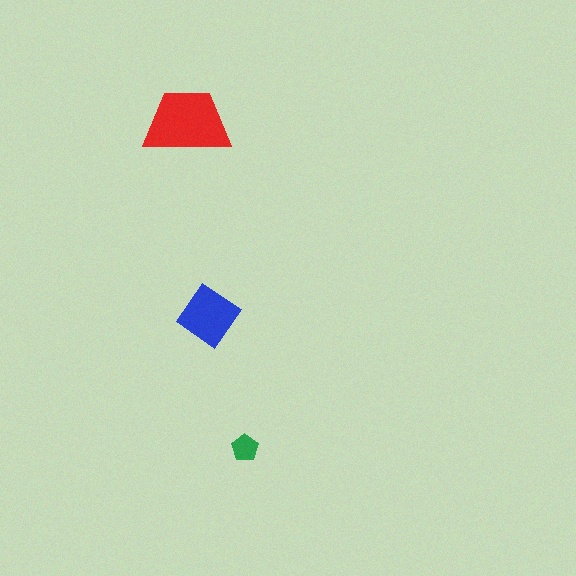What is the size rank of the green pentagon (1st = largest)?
3rd.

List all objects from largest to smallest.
The red trapezoid, the blue diamond, the green pentagon.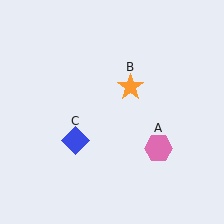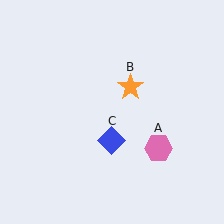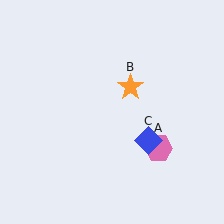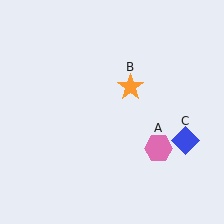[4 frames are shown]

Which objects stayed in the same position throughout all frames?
Pink hexagon (object A) and orange star (object B) remained stationary.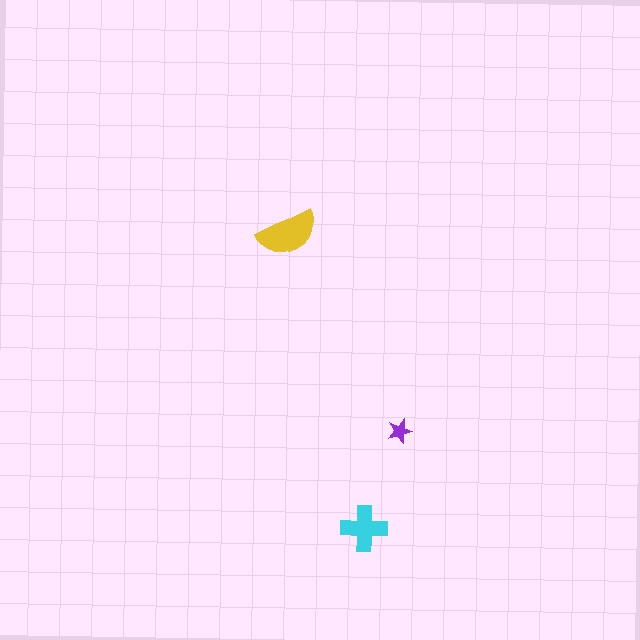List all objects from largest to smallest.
The yellow semicircle, the cyan cross, the purple star.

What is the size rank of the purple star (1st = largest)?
3rd.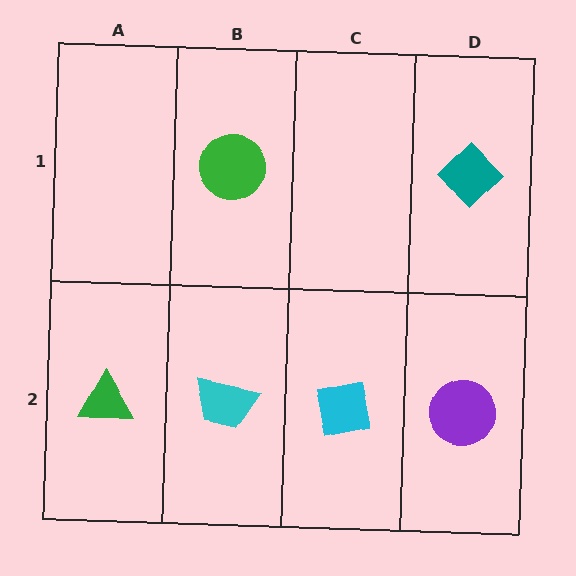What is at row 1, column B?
A green circle.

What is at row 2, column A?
A green triangle.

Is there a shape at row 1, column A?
No, that cell is empty.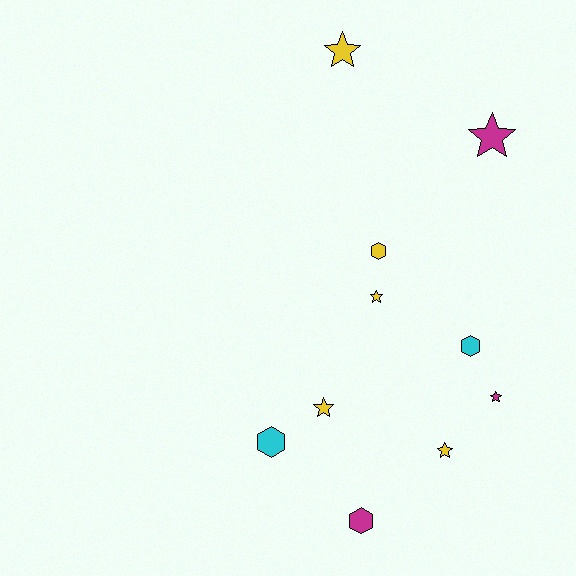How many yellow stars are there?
There are 4 yellow stars.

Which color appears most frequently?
Yellow, with 5 objects.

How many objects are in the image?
There are 10 objects.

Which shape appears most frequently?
Star, with 6 objects.